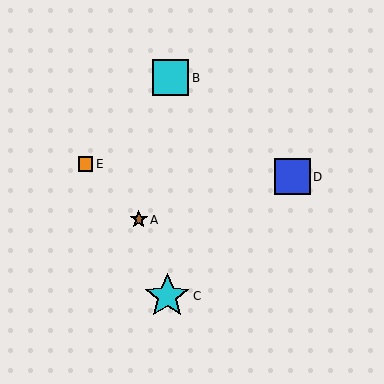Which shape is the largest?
The cyan star (labeled C) is the largest.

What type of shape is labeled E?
Shape E is an orange square.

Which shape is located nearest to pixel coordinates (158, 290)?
The cyan star (labeled C) at (167, 296) is nearest to that location.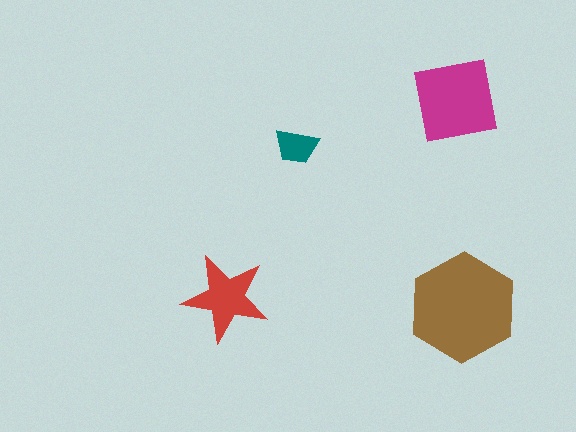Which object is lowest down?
The brown hexagon is bottommost.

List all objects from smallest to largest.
The teal trapezoid, the red star, the magenta square, the brown hexagon.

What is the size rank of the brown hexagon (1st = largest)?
1st.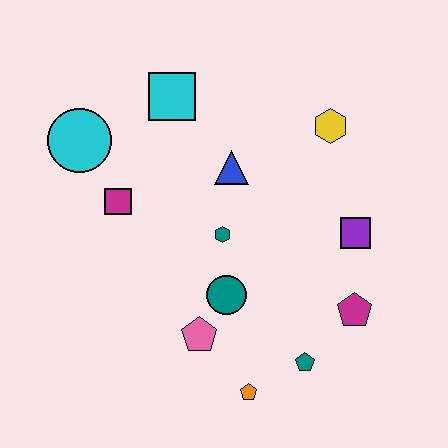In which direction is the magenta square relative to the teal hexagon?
The magenta square is to the left of the teal hexagon.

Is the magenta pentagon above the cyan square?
No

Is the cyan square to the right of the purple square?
No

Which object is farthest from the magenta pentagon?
The cyan circle is farthest from the magenta pentagon.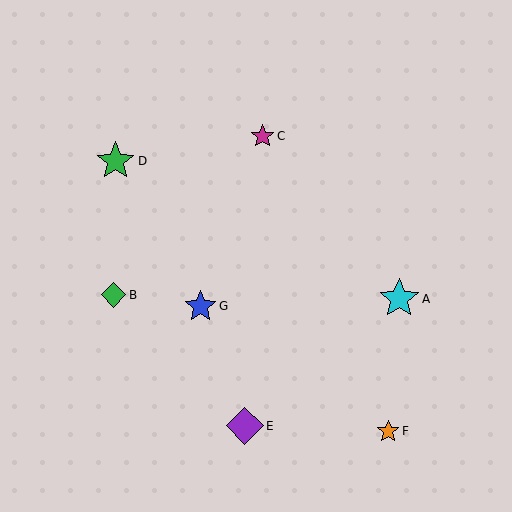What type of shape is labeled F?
Shape F is an orange star.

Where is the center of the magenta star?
The center of the magenta star is at (262, 136).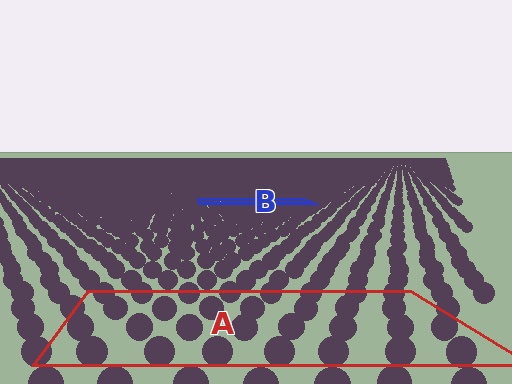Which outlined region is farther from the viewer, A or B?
Region B is farther from the viewer — the texture elements inside it appear smaller and more densely packed.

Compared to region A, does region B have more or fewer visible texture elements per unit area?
Region B has more texture elements per unit area — they are packed more densely because it is farther away.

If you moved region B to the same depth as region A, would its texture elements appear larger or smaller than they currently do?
They would appear larger. At a closer depth, the same texture elements are projected at a bigger on-screen size.